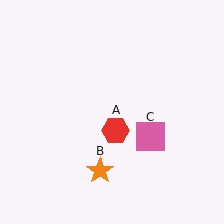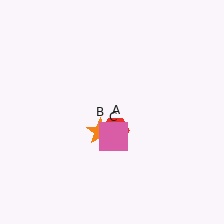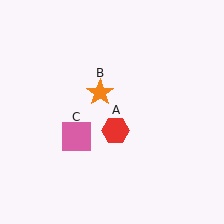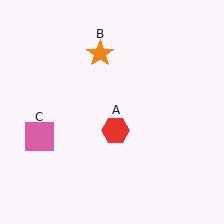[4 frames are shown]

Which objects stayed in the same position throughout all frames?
Red hexagon (object A) remained stationary.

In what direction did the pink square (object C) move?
The pink square (object C) moved left.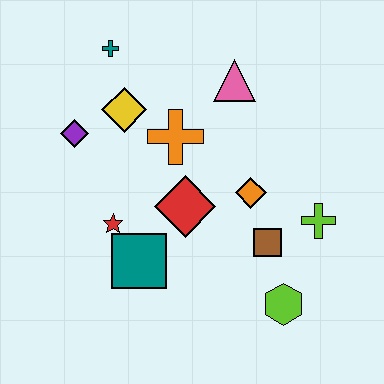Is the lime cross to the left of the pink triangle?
No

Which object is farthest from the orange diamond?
The teal cross is farthest from the orange diamond.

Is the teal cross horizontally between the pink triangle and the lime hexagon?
No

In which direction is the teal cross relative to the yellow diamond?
The teal cross is above the yellow diamond.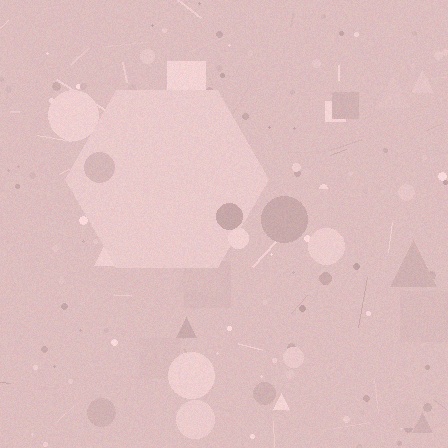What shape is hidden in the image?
A hexagon is hidden in the image.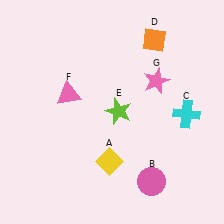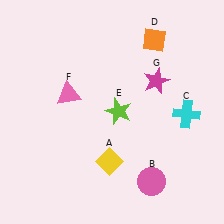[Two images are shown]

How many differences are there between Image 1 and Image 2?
There is 1 difference between the two images.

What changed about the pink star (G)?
In Image 1, G is pink. In Image 2, it changed to magenta.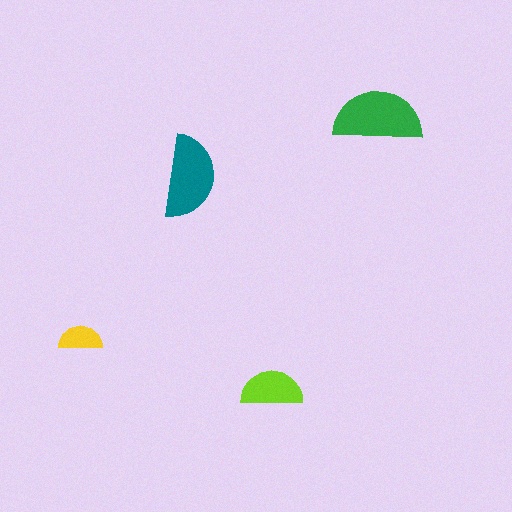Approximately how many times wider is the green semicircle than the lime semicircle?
About 1.5 times wider.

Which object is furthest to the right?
The green semicircle is rightmost.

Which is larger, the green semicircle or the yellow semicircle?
The green one.